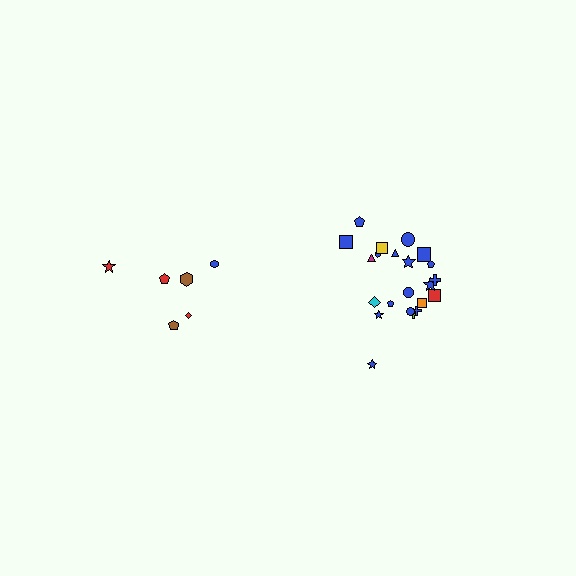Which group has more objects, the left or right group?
The right group.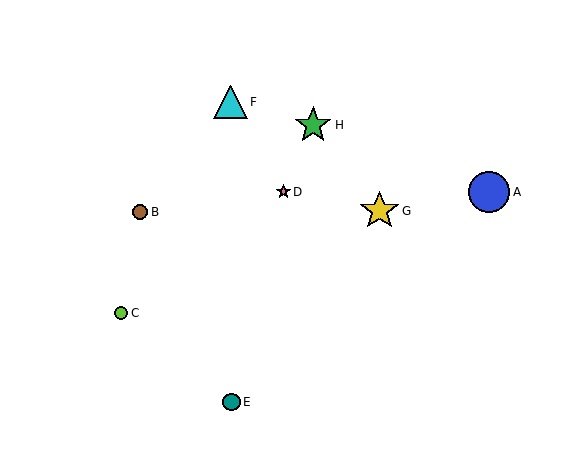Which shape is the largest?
The blue circle (labeled A) is the largest.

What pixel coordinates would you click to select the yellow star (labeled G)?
Click at (380, 211) to select the yellow star G.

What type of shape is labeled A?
Shape A is a blue circle.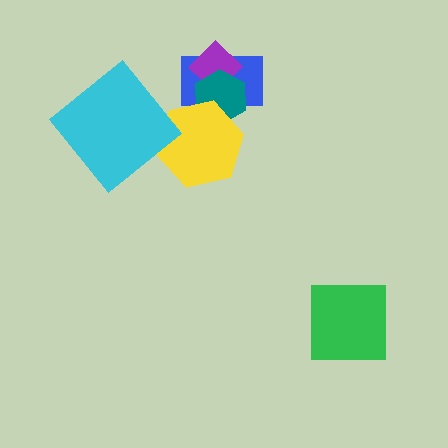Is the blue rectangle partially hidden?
Yes, it is partially covered by another shape.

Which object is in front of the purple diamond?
The teal hexagon is in front of the purple diamond.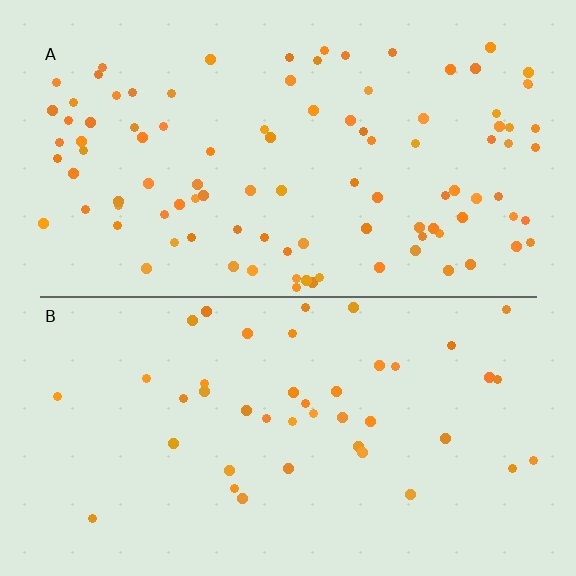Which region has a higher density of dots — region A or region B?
A (the top).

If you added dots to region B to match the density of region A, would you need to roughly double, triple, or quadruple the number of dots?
Approximately double.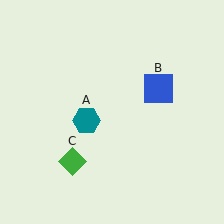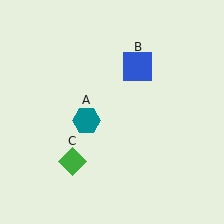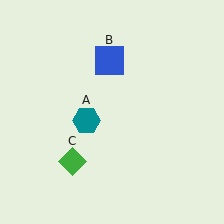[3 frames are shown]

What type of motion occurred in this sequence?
The blue square (object B) rotated counterclockwise around the center of the scene.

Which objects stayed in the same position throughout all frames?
Teal hexagon (object A) and green diamond (object C) remained stationary.